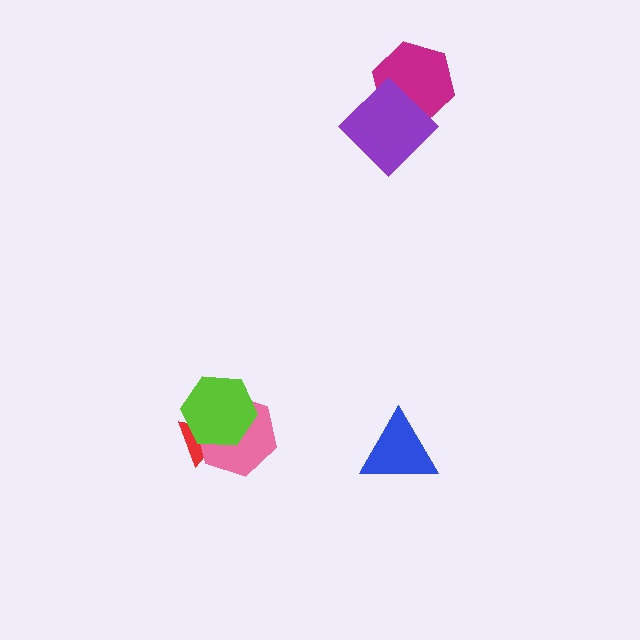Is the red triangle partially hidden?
Yes, it is partially covered by another shape.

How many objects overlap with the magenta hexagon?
1 object overlaps with the magenta hexagon.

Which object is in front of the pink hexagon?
The lime hexagon is in front of the pink hexagon.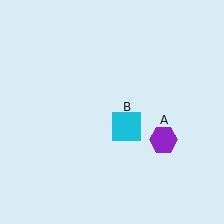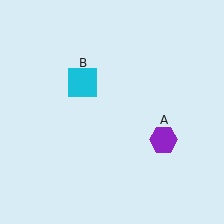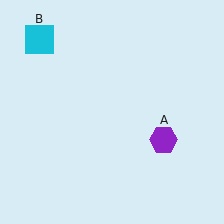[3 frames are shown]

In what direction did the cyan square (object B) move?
The cyan square (object B) moved up and to the left.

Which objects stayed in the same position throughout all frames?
Purple hexagon (object A) remained stationary.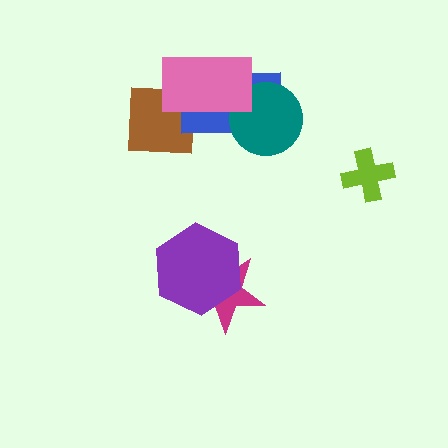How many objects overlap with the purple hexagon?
1 object overlaps with the purple hexagon.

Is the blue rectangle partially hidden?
Yes, it is partially covered by another shape.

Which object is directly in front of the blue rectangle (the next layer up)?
The teal circle is directly in front of the blue rectangle.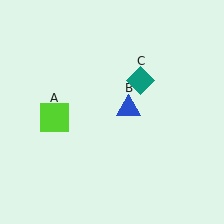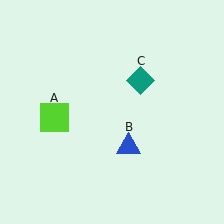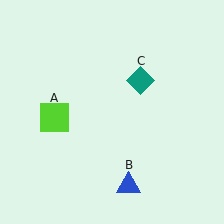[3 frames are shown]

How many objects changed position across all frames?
1 object changed position: blue triangle (object B).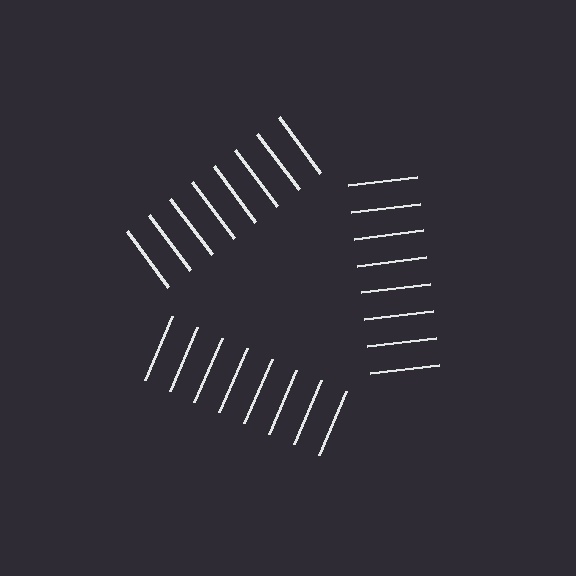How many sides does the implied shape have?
3 sides — the line-ends trace a triangle.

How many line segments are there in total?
24 — 8 along each of the 3 edges.